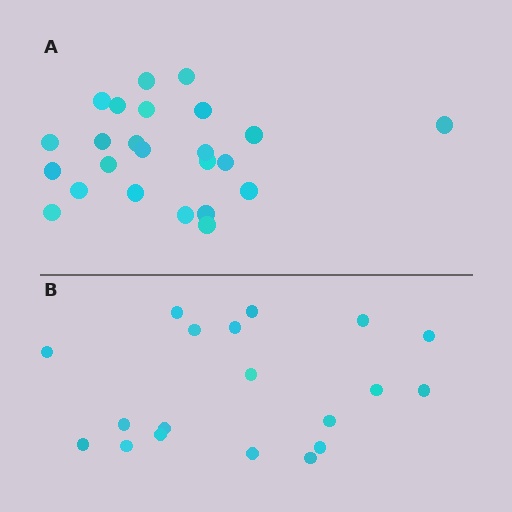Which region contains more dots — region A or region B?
Region A (the top region) has more dots.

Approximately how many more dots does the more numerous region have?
Region A has about 5 more dots than region B.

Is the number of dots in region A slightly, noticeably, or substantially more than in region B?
Region A has noticeably more, but not dramatically so. The ratio is roughly 1.3 to 1.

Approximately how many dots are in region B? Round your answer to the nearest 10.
About 20 dots. (The exact count is 19, which rounds to 20.)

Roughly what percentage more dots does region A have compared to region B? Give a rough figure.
About 25% more.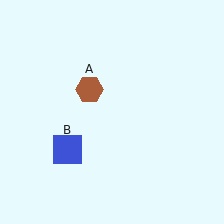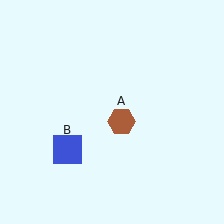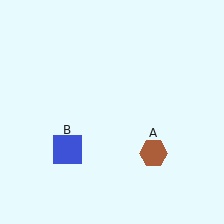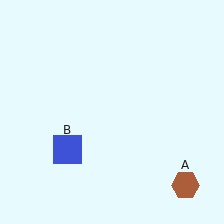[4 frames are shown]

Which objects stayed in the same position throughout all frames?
Blue square (object B) remained stationary.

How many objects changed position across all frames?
1 object changed position: brown hexagon (object A).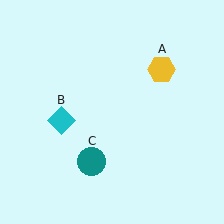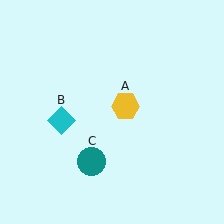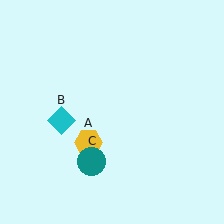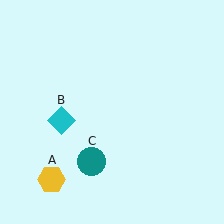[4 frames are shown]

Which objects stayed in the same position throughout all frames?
Cyan diamond (object B) and teal circle (object C) remained stationary.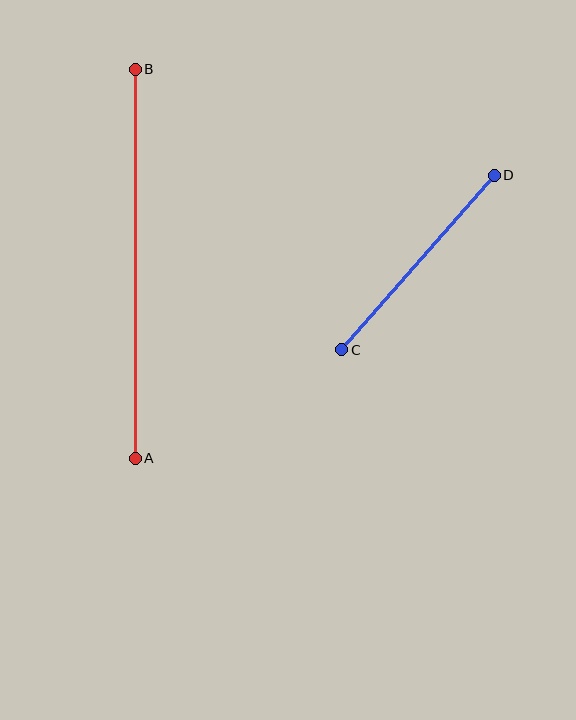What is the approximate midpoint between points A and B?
The midpoint is at approximately (135, 264) pixels.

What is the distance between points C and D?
The distance is approximately 231 pixels.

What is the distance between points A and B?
The distance is approximately 389 pixels.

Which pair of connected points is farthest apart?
Points A and B are farthest apart.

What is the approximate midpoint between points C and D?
The midpoint is at approximately (418, 263) pixels.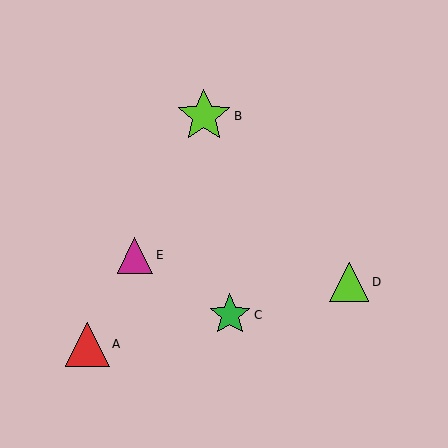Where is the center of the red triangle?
The center of the red triangle is at (87, 344).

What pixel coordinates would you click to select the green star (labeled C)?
Click at (230, 315) to select the green star C.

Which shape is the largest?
The lime star (labeled B) is the largest.